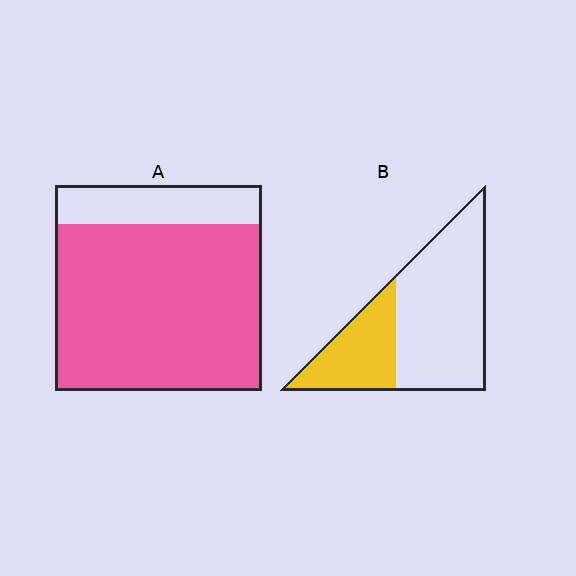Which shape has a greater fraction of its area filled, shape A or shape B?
Shape A.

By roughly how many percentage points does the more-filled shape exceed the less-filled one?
By roughly 50 percentage points (A over B).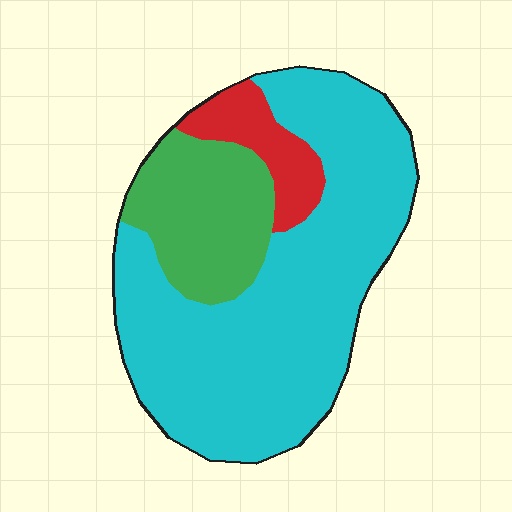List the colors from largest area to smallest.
From largest to smallest: cyan, green, red.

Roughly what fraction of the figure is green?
Green covers 22% of the figure.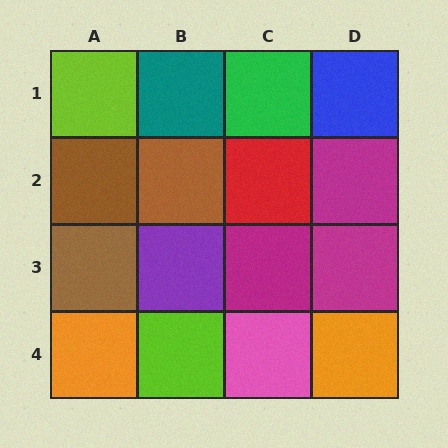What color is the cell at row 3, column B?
Purple.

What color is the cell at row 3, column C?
Magenta.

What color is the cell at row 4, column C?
Pink.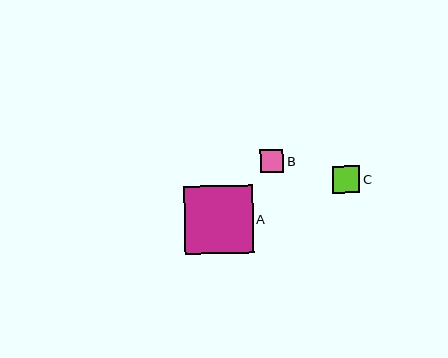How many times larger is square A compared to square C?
Square A is approximately 2.5 times the size of square C.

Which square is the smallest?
Square B is the smallest with a size of approximately 23 pixels.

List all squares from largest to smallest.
From largest to smallest: A, C, B.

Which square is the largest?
Square A is the largest with a size of approximately 68 pixels.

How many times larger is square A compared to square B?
Square A is approximately 3.0 times the size of square B.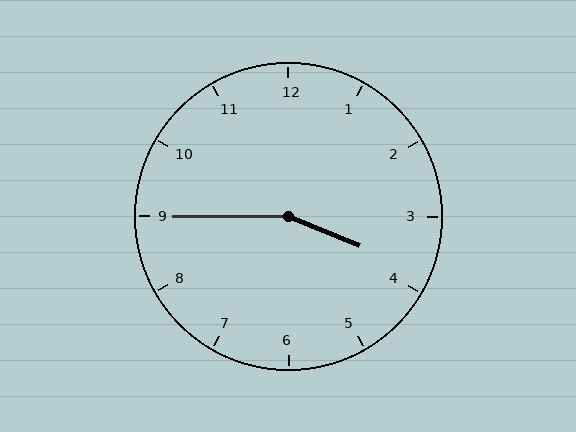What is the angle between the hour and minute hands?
Approximately 158 degrees.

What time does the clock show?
3:45.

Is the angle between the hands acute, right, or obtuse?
It is obtuse.